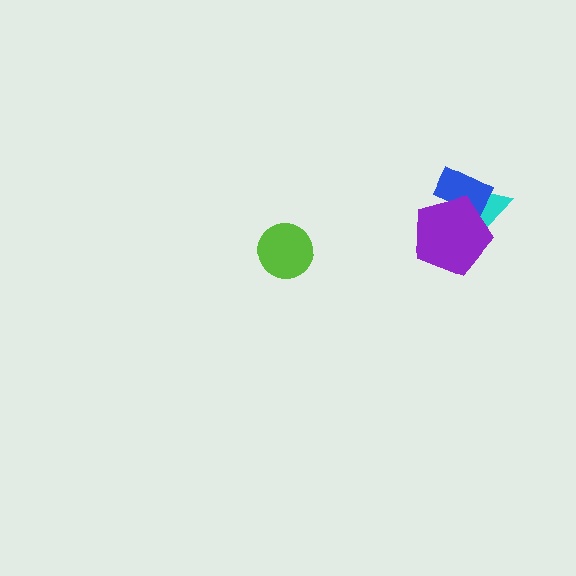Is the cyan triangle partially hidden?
Yes, it is partially covered by another shape.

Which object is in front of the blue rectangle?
The purple pentagon is in front of the blue rectangle.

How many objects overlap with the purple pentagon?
2 objects overlap with the purple pentagon.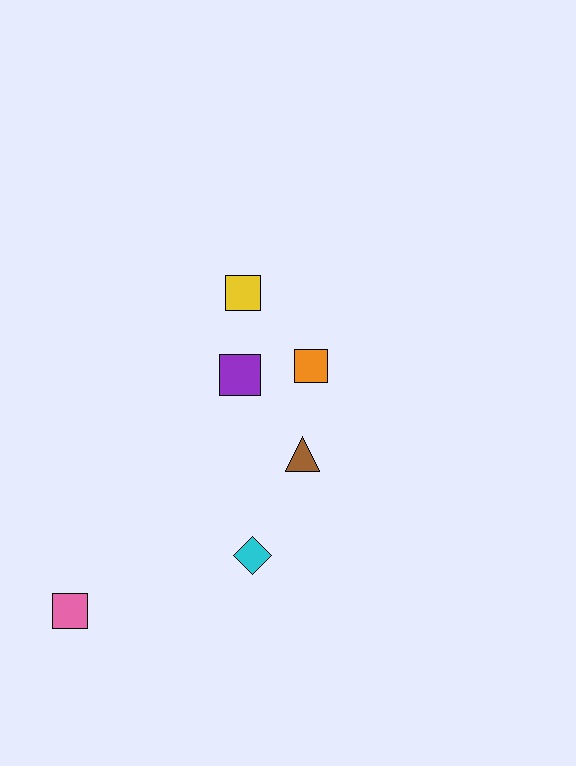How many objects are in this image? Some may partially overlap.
There are 6 objects.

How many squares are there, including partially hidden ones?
There are 4 squares.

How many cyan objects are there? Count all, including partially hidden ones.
There is 1 cyan object.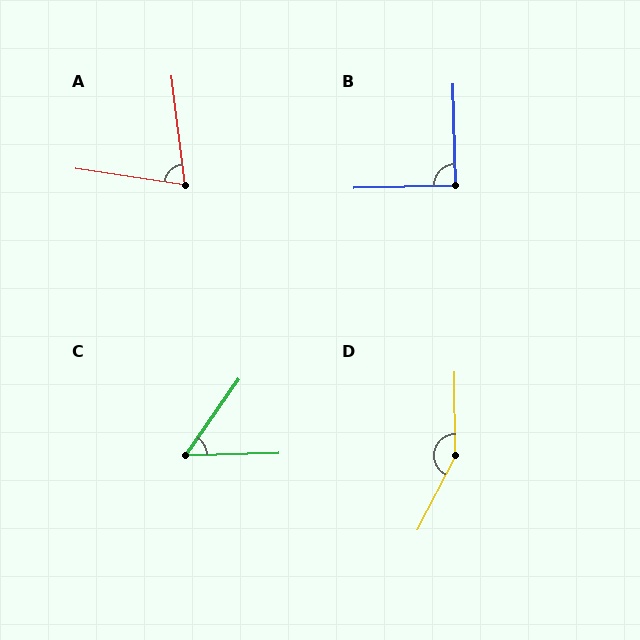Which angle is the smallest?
C, at approximately 54 degrees.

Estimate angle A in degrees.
Approximately 75 degrees.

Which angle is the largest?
D, at approximately 152 degrees.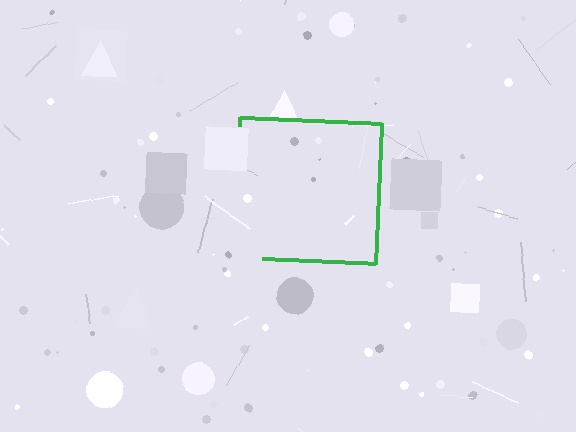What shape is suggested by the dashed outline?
The dashed outline suggests a square.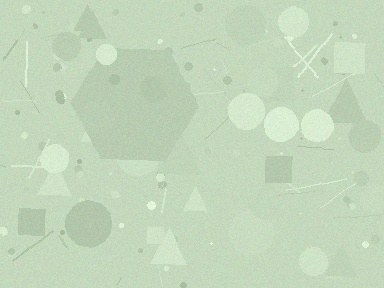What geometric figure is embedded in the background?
A hexagon is embedded in the background.